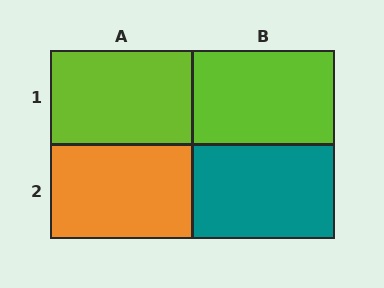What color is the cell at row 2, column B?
Teal.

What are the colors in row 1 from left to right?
Lime, lime.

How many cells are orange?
1 cell is orange.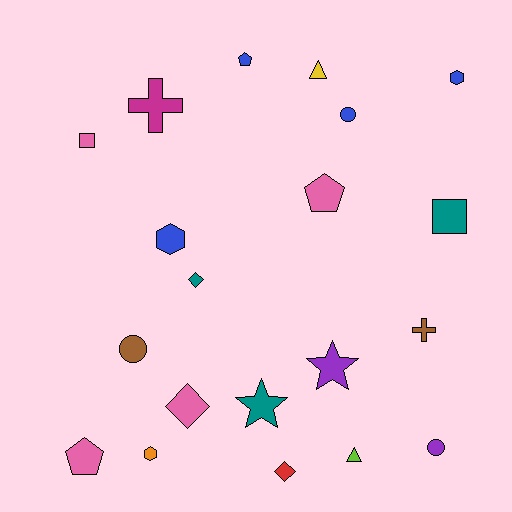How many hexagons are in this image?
There are 3 hexagons.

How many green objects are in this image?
There are no green objects.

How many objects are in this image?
There are 20 objects.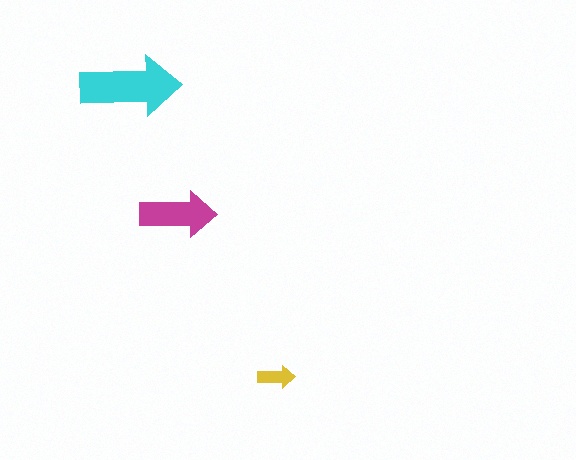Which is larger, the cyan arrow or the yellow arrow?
The cyan one.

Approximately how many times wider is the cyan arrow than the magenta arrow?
About 1.5 times wider.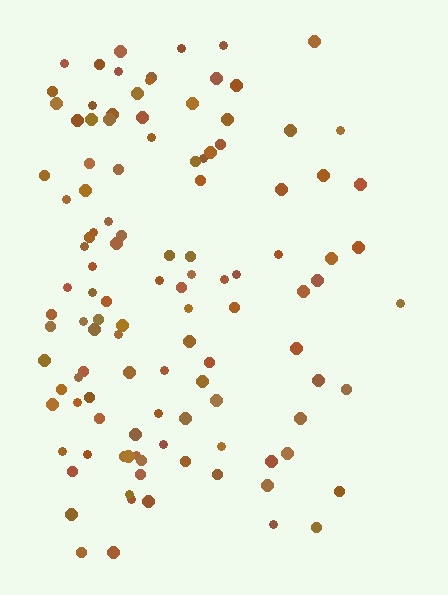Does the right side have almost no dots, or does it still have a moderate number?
Still a moderate number, just noticeably fewer than the left.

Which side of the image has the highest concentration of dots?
The left.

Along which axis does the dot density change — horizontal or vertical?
Horizontal.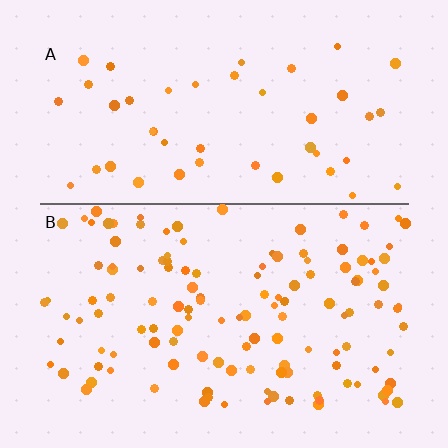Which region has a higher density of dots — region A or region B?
B (the bottom).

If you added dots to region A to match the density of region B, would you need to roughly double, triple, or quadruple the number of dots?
Approximately triple.